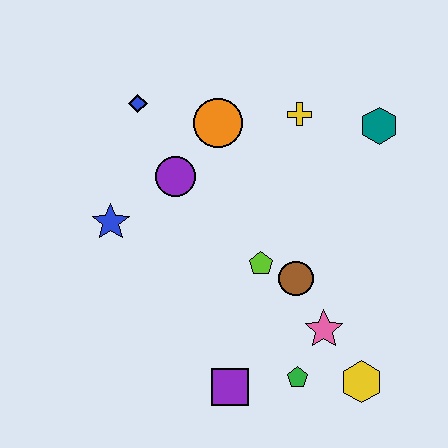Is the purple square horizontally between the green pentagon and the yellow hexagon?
No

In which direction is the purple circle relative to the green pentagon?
The purple circle is above the green pentagon.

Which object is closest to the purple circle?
The orange circle is closest to the purple circle.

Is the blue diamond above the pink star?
Yes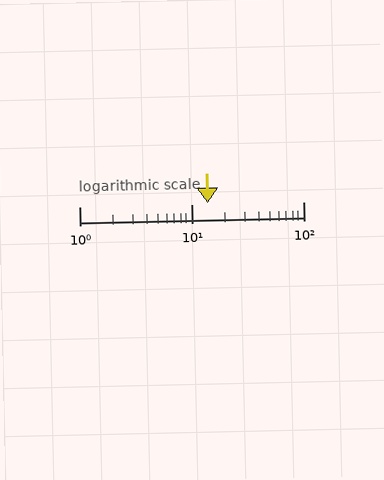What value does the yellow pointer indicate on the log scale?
The pointer indicates approximately 14.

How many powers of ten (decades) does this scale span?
The scale spans 2 decades, from 1 to 100.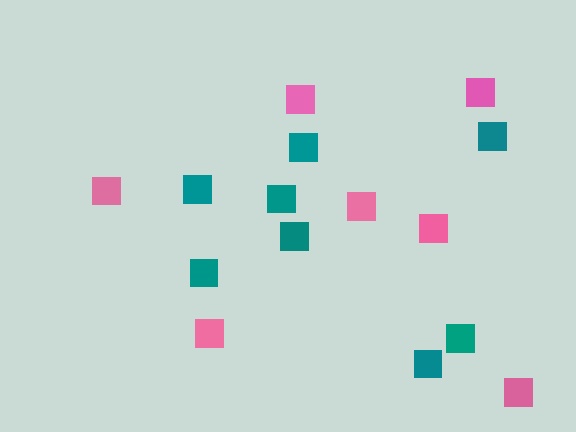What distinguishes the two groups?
There are 2 groups: one group of pink squares (7) and one group of teal squares (8).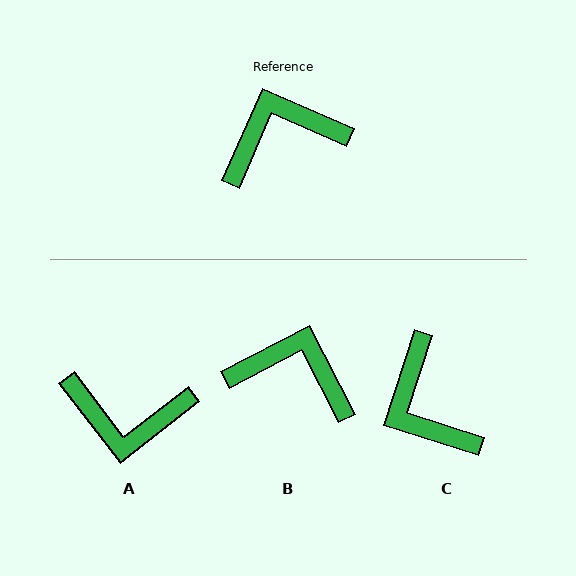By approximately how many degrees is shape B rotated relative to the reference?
Approximately 39 degrees clockwise.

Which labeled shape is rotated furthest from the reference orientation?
A, about 151 degrees away.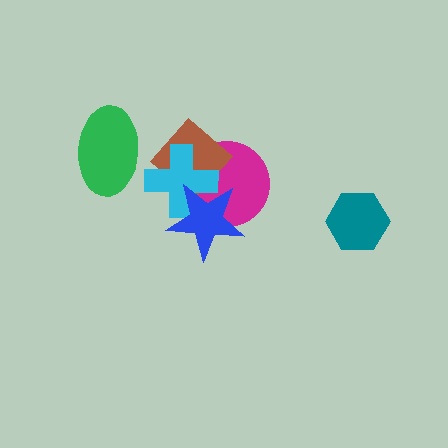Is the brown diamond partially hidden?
Yes, it is partially covered by another shape.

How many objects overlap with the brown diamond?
3 objects overlap with the brown diamond.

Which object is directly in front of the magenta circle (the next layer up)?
The brown diamond is directly in front of the magenta circle.